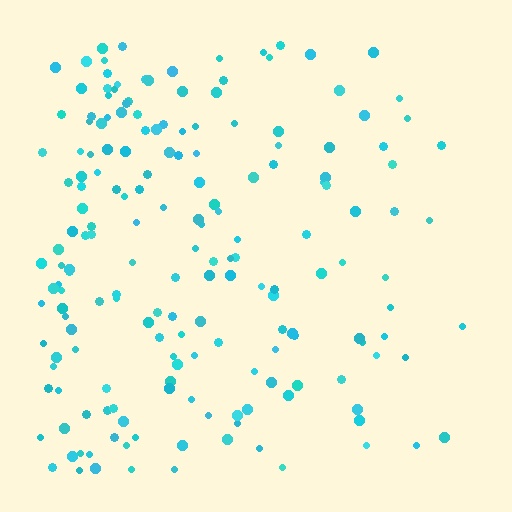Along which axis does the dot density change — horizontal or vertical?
Horizontal.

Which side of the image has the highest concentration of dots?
The left.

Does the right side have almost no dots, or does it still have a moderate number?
Still a moderate number, just noticeably fewer than the left.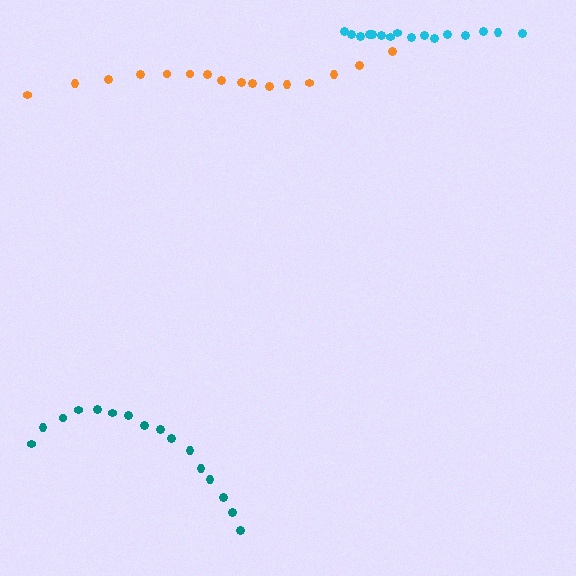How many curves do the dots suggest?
There are 3 distinct paths.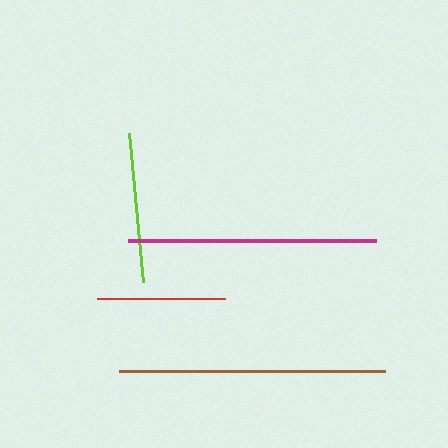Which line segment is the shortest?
The red line is the shortest at approximately 128 pixels.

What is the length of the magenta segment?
The magenta segment is approximately 249 pixels long.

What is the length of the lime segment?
The lime segment is approximately 149 pixels long.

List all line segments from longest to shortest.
From longest to shortest: brown, magenta, lime, red.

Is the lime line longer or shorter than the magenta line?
The magenta line is longer than the lime line.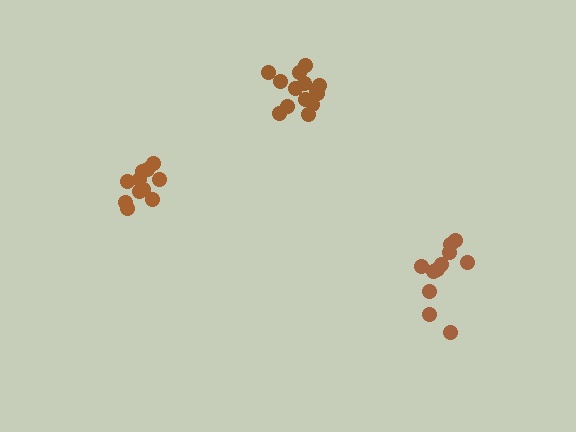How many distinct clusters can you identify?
There are 3 distinct clusters.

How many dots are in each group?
Group 1: 11 dots, Group 2: 11 dots, Group 3: 14 dots (36 total).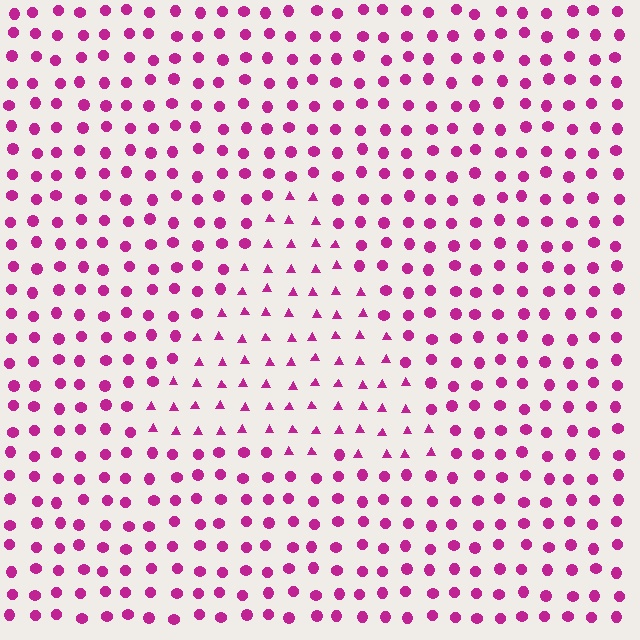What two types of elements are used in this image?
The image uses triangles inside the triangle region and circles outside it.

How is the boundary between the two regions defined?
The boundary is defined by a change in element shape: triangles inside vs. circles outside. All elements share the same color and spacing.